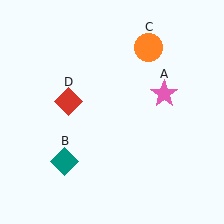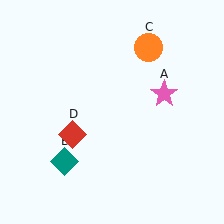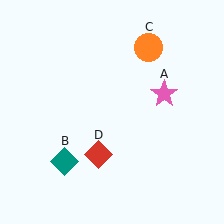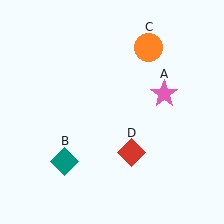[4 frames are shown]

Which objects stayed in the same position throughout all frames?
Pink star (object A) and teal diamond (object B) and orange circle (object C) remained stationary.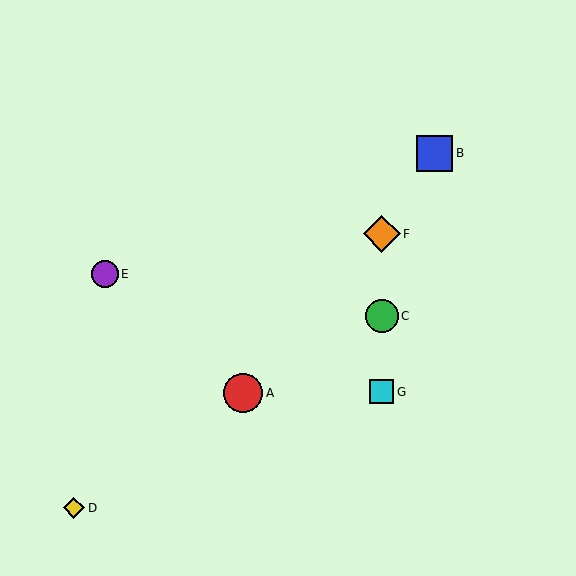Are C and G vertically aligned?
Yes, both are at x≈382.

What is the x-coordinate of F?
Object F is at x≈382.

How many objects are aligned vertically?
3 objects (C, F, G) are aligned vertically.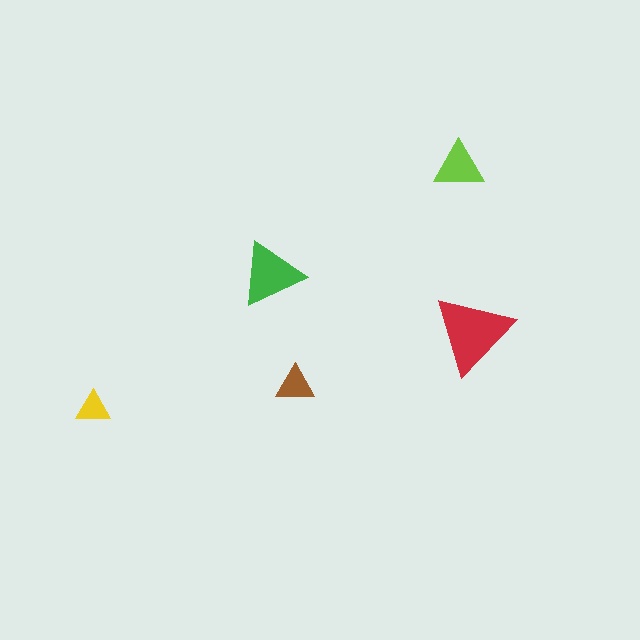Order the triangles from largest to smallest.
the red one, the green one, the lime one, the brown one, the yellow one.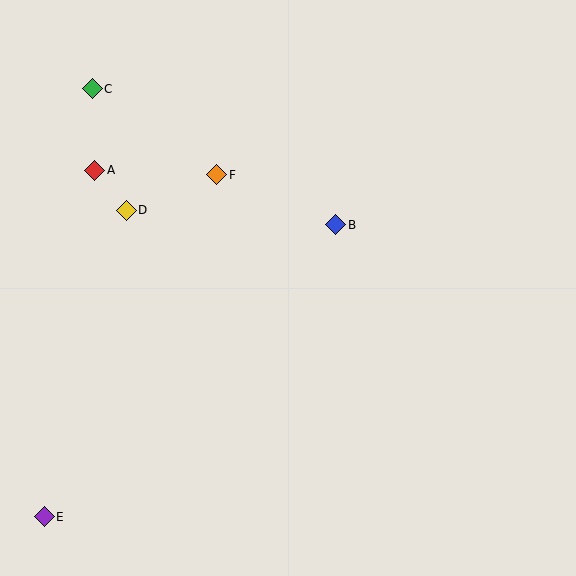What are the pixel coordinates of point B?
Point B is at (336, 225).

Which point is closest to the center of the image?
Point B at (336, 225) is closest to the center.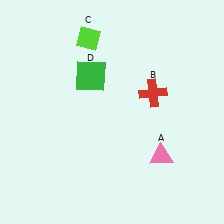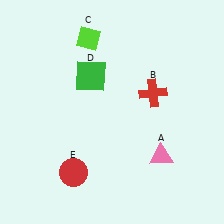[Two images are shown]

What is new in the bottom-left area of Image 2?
A red circle (E) was added in the bottom-left area of Image 2.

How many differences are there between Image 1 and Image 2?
There is 1 difference between the two images.